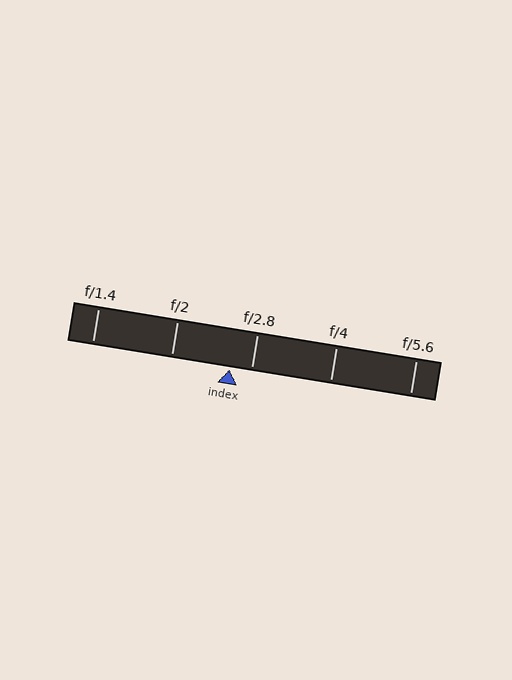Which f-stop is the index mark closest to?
The index mark is closest to f/2.8.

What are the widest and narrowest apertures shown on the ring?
The widest aperture shown is f/1.4 and the narrowest is f/5.6.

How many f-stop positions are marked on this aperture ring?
There are 5 f-stop positions marked.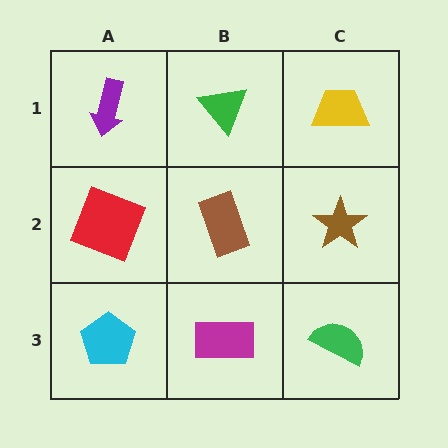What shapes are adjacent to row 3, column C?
A brown star (row 2, column C), a magenta rectangle (row 3, column B).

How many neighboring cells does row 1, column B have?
3.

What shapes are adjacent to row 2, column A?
A purple arrow (row 1, column A), a cyan pentagon (row 3, column A), a brown rectangle (row 2, column B).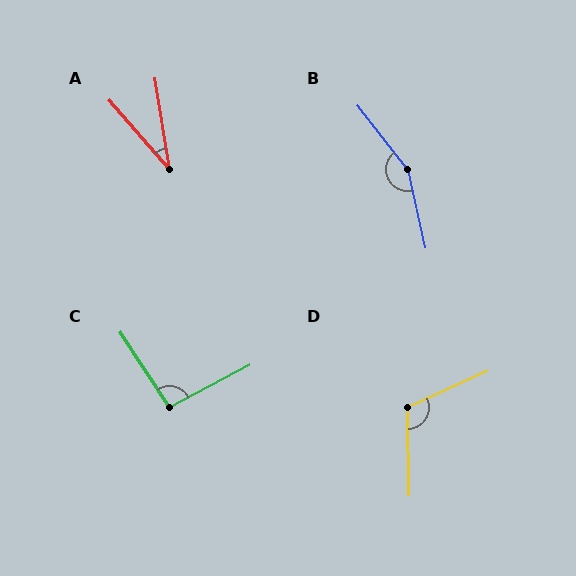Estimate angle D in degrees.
Approximately 114 degrees.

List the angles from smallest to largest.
A (32°), C (95°), D (114°), B (154°).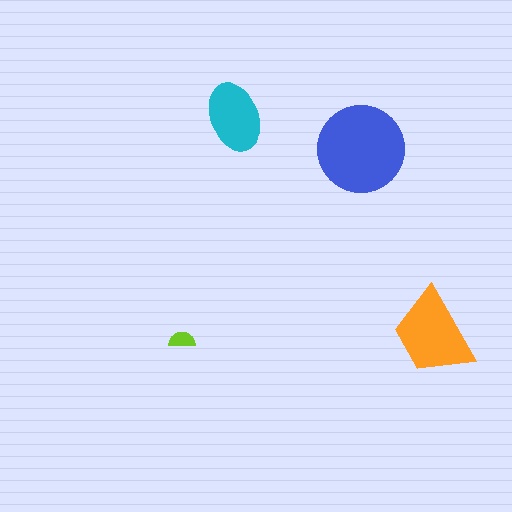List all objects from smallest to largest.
The lime semicircle, the cyan ellipse, the orange trapezoid, the blue circle.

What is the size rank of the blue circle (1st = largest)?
1st.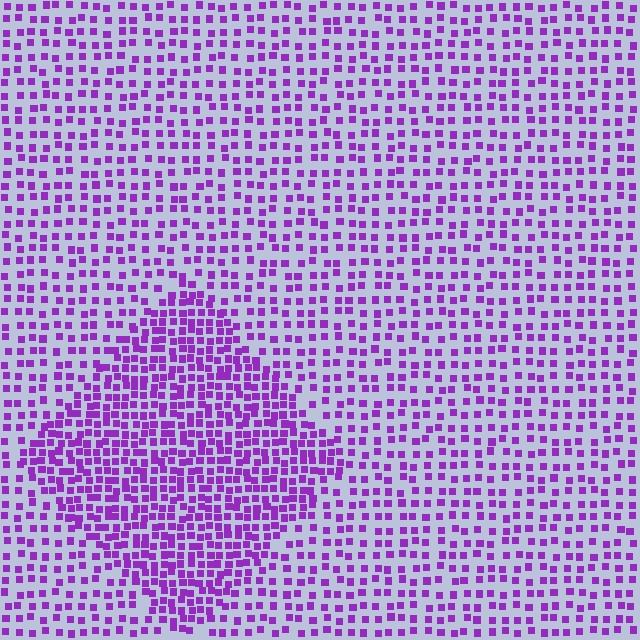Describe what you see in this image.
The image contains small purple elements arranged at two different densities. A diamond-shaped region is visible where the elements are more densely packed than the surrounding area.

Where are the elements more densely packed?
The elements are more densely packed inside the diamond boundary.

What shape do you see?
I see a diamond.